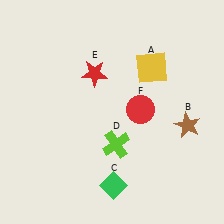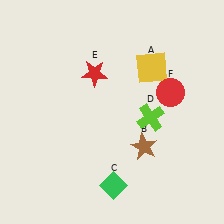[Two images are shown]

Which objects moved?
The objects that moved are: the brown star (B), the lime cross (D), the red circle (F).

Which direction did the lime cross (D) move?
The lime cross (D) moved right.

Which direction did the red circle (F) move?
The red circle (F) moved right.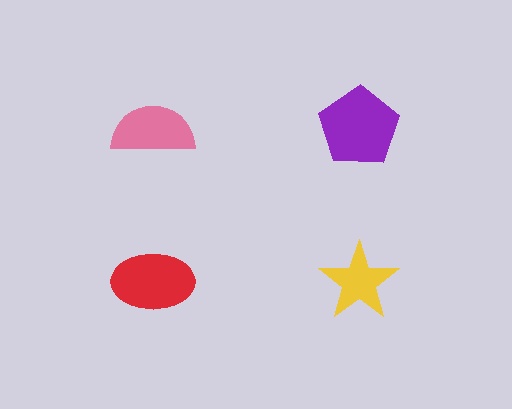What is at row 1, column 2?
A purple pentagon.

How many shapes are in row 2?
2 shapes.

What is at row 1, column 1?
A pink semicircle.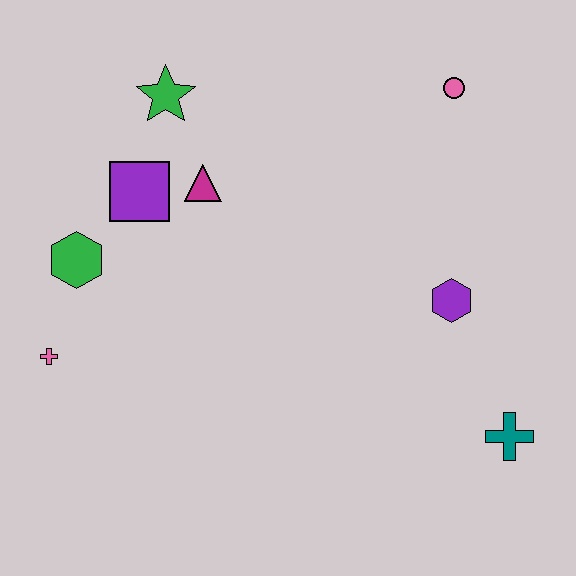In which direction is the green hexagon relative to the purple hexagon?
The green hexagon is to the left of the purple hexagon.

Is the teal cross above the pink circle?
No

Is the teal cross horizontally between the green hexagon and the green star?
No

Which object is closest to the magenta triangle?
The purple square is closest to the magenta triangle.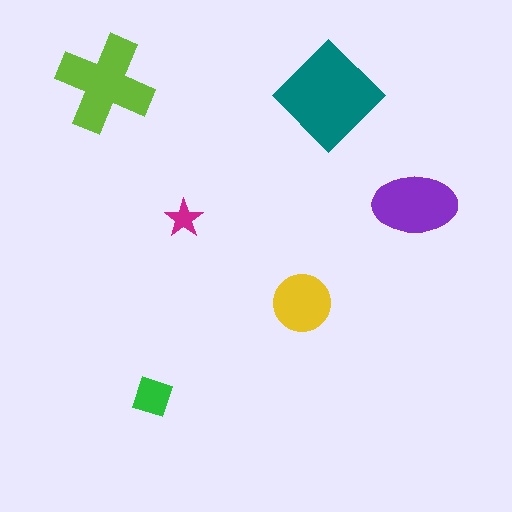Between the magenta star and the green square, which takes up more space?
The green square.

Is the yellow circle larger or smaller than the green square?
Larger.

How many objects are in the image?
There are 6 objects in the image.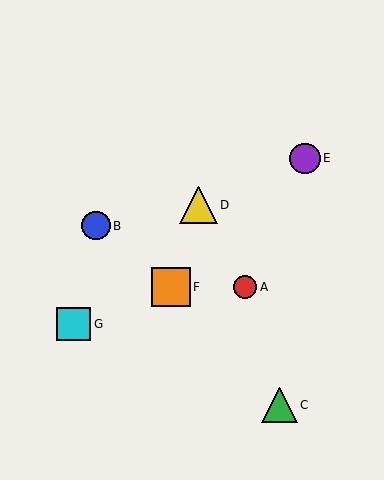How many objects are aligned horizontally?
2 objects (A, F) are aligned horizontally.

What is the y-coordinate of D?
Object D is at y≈205.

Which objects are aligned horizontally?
Objects A, F are aligned horizontally.